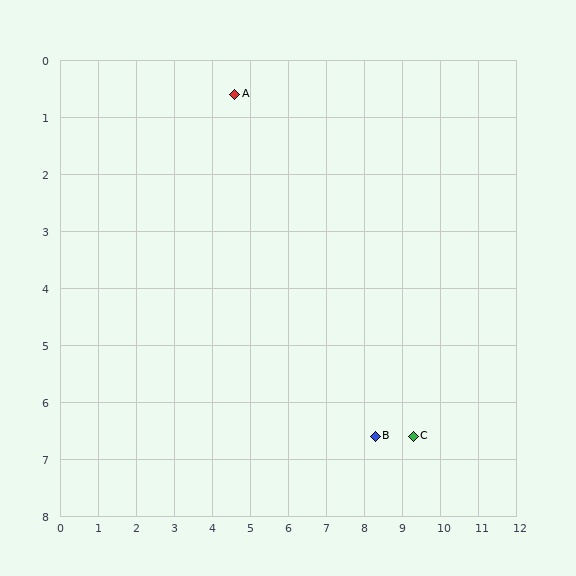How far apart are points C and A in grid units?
Points C and A are about 7.6 grid units apart.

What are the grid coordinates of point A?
Point A is at approximately (4.6, 0.6).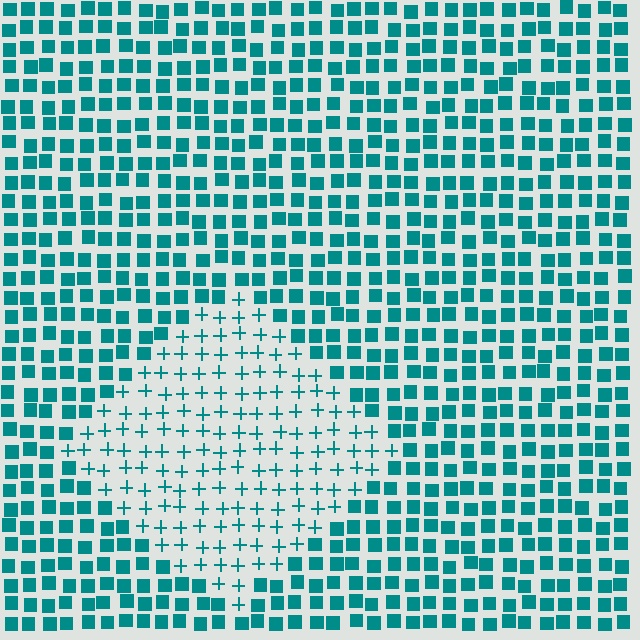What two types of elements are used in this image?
The image uses plus signs inside the diamond region and squares outside it.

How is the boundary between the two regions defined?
The boundary is defined by a change in element shape: plus signs inside vs. squares outside. All elements share the same color and spacing.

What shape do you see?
I see a diamond.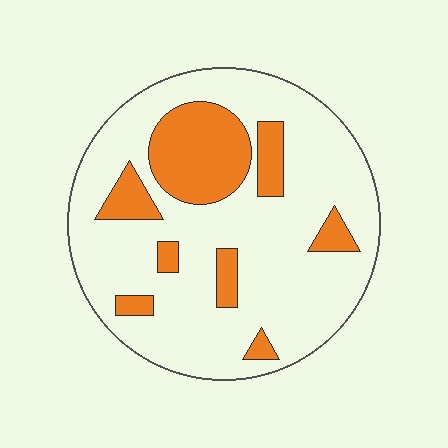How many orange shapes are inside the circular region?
8.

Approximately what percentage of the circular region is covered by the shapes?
Approximately 25%.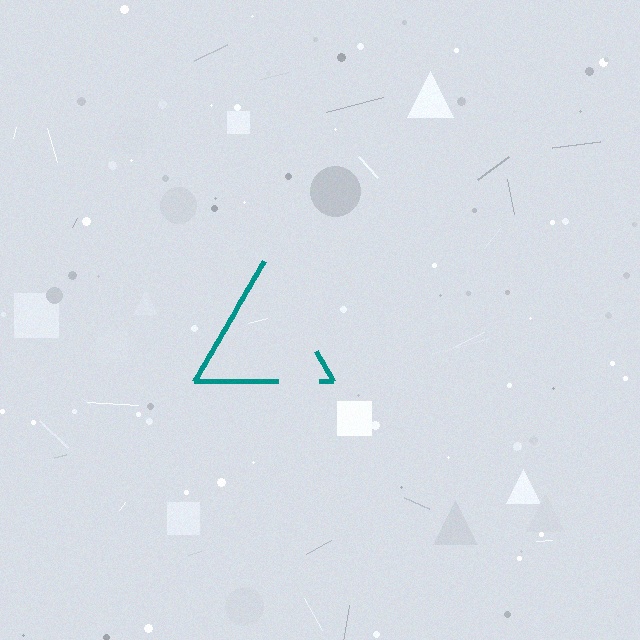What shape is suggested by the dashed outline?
The dashed outline suggests a triangle.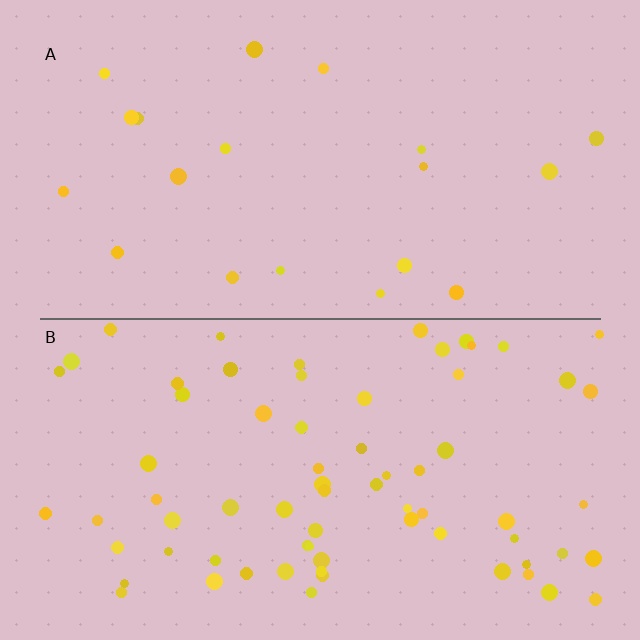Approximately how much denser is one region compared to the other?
Approximately 3.6× — region B over region A.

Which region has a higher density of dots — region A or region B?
B (the bottom).